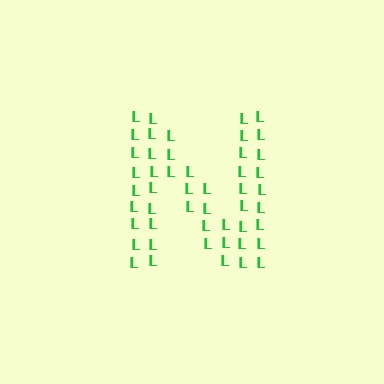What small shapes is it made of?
It is made of small letter L's.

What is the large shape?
The large shape is the letter N.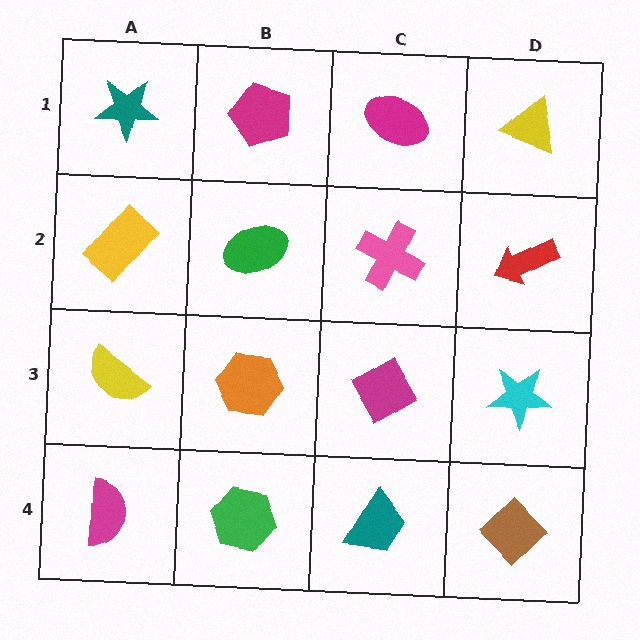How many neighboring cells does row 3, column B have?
4.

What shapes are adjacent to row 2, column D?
A yellow triangle (row 1, column D), a cyan star (row 3, column D), a pink cross (row 2, column C).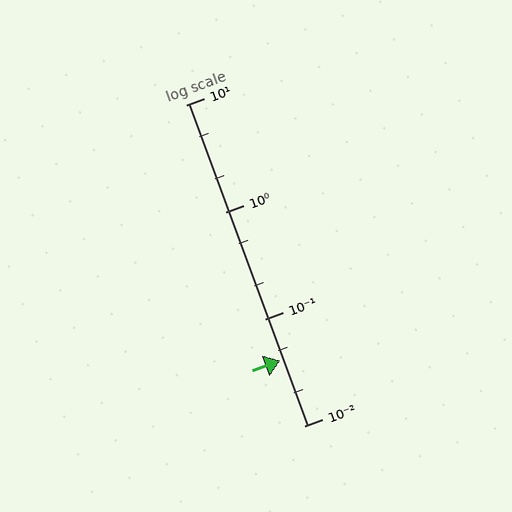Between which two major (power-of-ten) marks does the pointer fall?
The pointer is between 0.01 and 0.1.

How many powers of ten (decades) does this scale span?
The scale spans 3 decades, from 0.01 to 10.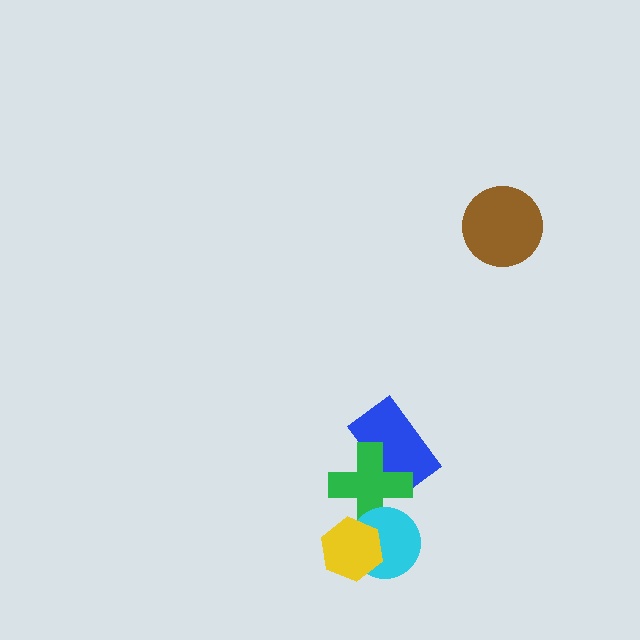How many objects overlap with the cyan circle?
2 objects overlap with the cyan circle.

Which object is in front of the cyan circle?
The yellow hexagon is in front of the cyan circle.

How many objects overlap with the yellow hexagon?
2 objects overlap with the yellow hexagon.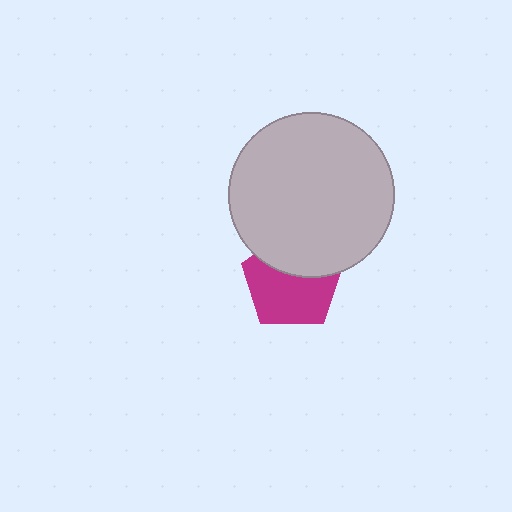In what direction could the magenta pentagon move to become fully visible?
The magenta pentagon could move down. That would shift it out from behind the light gray circle entirely.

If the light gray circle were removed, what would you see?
You would see the complete magenta pentagon.